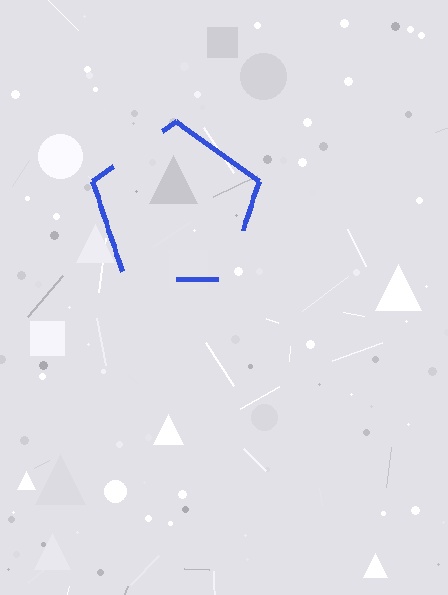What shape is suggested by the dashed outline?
The dashed outline suggests a pentagon.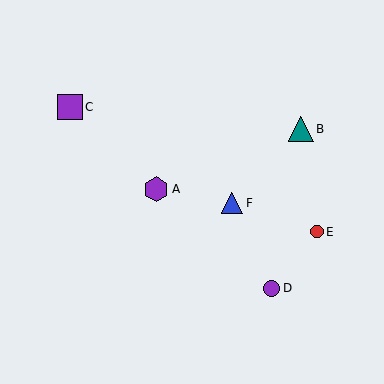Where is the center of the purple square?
The center of the purple square is at (70, 107).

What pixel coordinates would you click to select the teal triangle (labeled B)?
Click at (301, 129) to select the teal triangle B.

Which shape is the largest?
The purple square (labeled C) is the largest.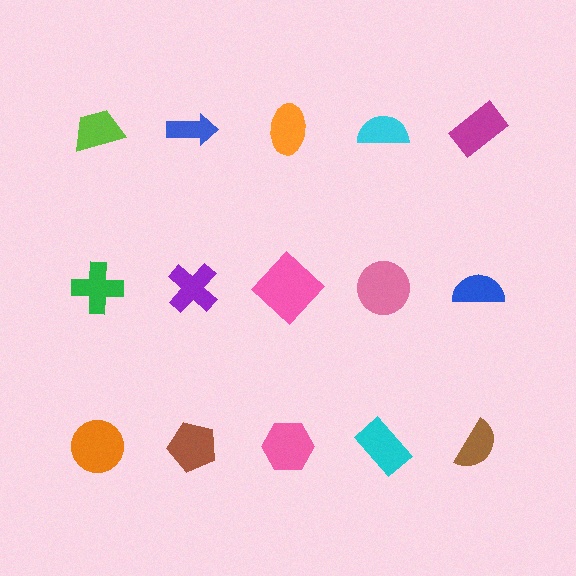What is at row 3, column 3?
A pink hexagon.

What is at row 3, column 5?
A brown semicircle.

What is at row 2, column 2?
A purple cross.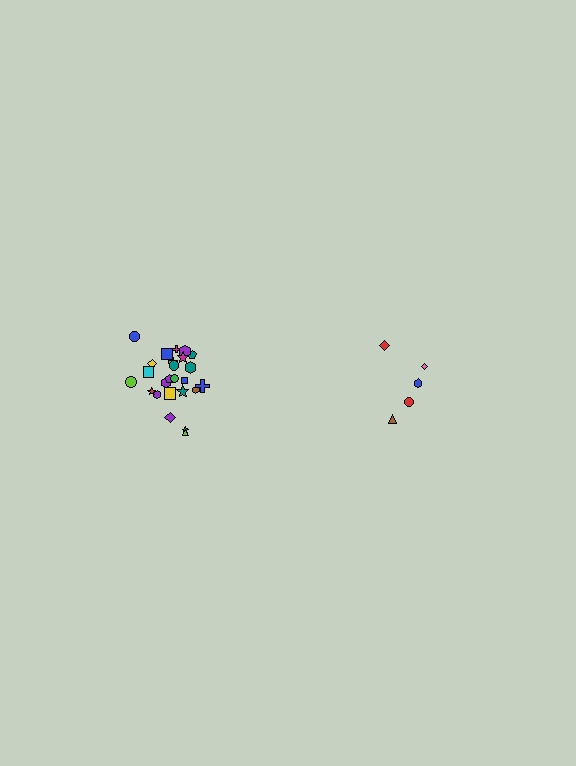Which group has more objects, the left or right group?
The left group.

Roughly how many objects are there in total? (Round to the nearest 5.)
Roughly 30 objects in total.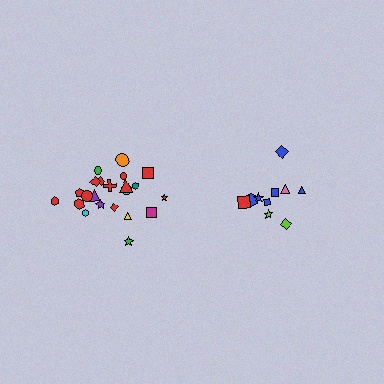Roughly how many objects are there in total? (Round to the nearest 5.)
Roughly 30 objects in total.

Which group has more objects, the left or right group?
The left group.